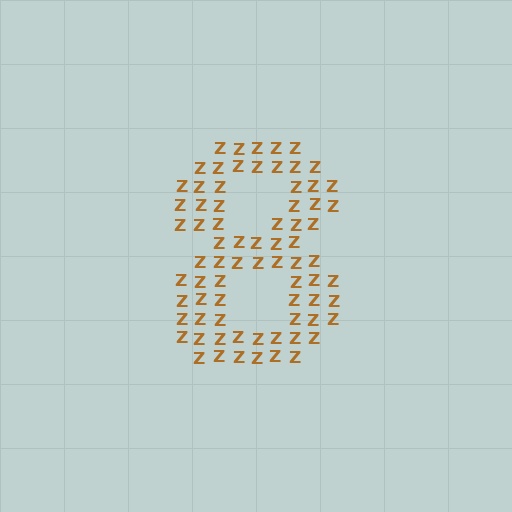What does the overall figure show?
The overall figure shows the digit 8.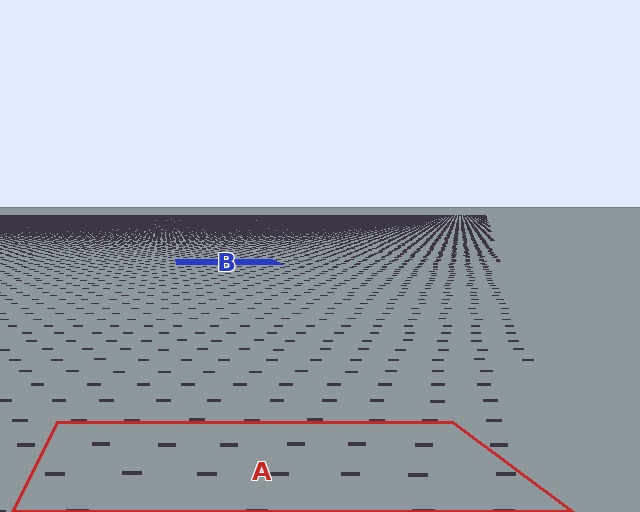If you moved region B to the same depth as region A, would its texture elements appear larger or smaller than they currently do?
They would appear larger. At a closer depth, the same texture elements are projected at a bigger on-screen size.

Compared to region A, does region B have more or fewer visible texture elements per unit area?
Region B has more texture elements per unit area — they are packed more densely because it is farther away.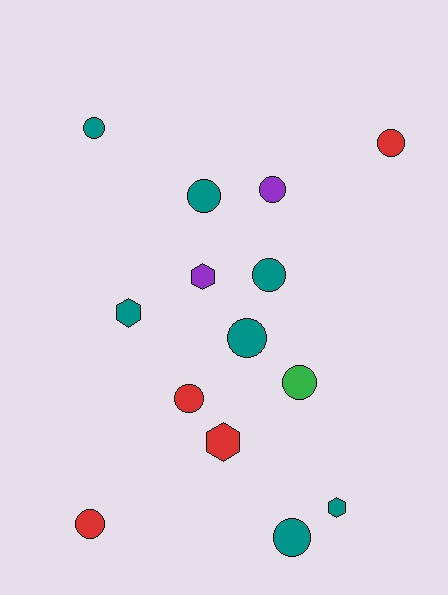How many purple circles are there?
There is 1 purple circle.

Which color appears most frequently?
Teal, with 7 objects.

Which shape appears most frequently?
Circle, with 10 objects.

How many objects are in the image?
There are 14 objects.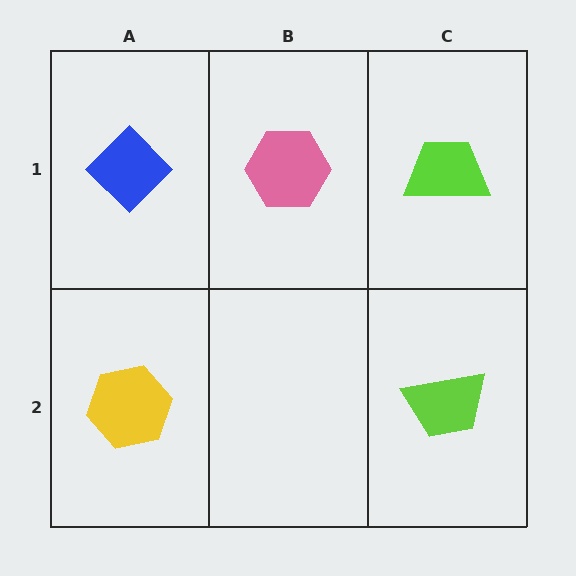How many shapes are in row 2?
2 shapes.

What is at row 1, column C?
A lime trapezoid.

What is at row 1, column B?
A pink hexagon.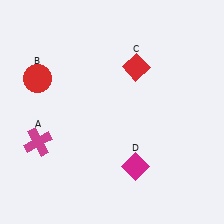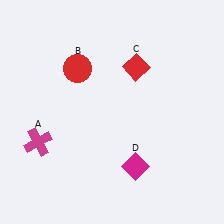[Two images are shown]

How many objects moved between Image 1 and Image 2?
1 object moved between the two images.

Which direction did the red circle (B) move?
The red circle (B) moved right.